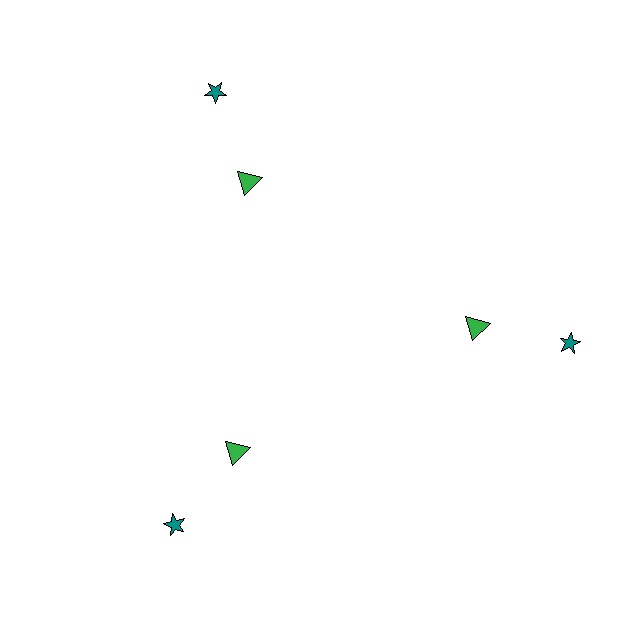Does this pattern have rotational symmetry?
Yes, this pattern has 3-fold rotational symmetry. It looks the same after rotating 120 degrees around the center.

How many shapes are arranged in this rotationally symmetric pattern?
There are 6 shapes, arranged in 3 groups of 2.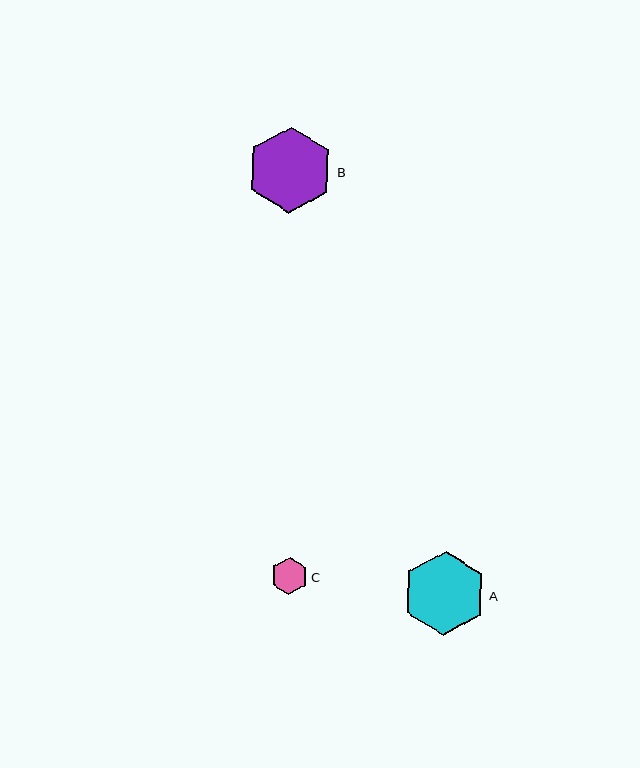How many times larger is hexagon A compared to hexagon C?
Hexagon A is approximately 2.3 times the size of hexagon C.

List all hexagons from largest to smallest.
From largest to smallest: B, A, C.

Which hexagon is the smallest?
Hexagon C is the smallest with a size of approximately 37 pixels.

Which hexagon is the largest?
Hexagon B is the largest with a size of approximately 87 pixels.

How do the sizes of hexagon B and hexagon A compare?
Hexagon B and hexagon A are approximately the same size.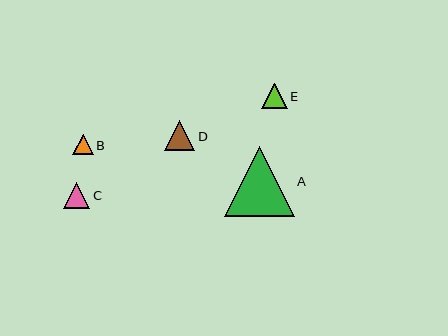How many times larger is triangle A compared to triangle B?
Triangle A is approximately 3.4 times the size of triangle B.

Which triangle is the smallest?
Triangle B is the smallest with a size of approximately 20 pixels.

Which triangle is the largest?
Triangle A is the largest with a size of approximately 70 pixels.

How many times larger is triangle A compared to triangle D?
Triangle A is approximately 2.3 times the size of triangle D.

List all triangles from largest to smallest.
From largest to smallest: A, D, C, E, B.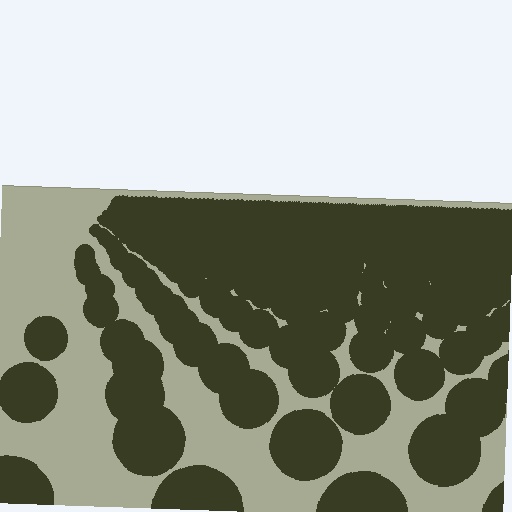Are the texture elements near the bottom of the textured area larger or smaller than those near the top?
Larger. Near the bottom, elements are closer to the viewer and appear at a bigger on-screen size.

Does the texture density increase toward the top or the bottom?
Density increases toward the top.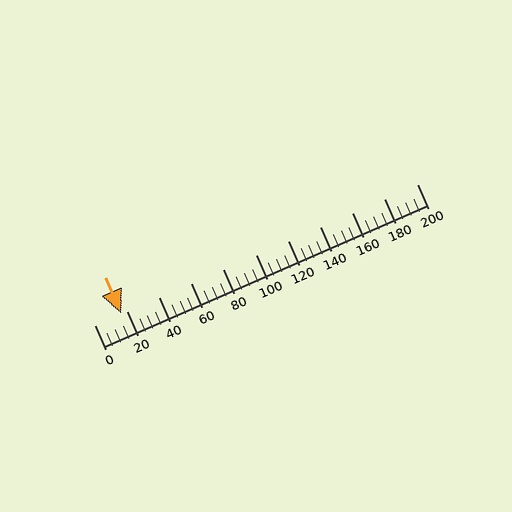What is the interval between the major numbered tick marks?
The major tick marks are spaced 20 units apart.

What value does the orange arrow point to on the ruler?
The orange arrow points to approximately 16.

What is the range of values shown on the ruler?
The ruler shows values from 0 to 200.